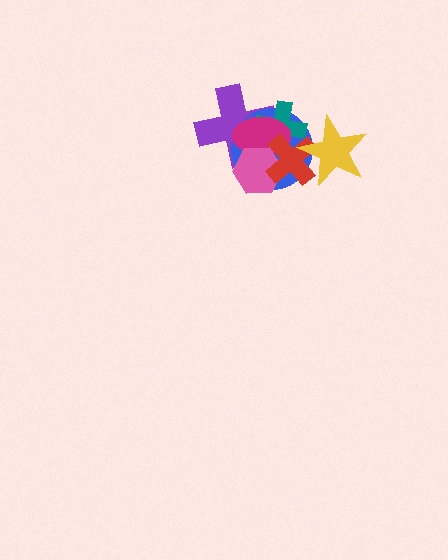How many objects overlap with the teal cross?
4 objects overlap with the teal cross.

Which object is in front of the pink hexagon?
The red cross is in front of the pink hexagon.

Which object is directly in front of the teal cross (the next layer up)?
The magenta ellipse is directly in front of the teal cross.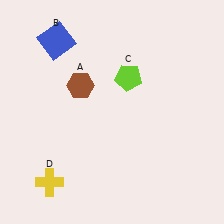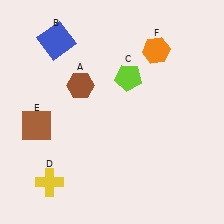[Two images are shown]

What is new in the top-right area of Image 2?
An orange hexagon (F) was added in the top-right area of Image 2.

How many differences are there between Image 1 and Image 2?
There are 2 differences between the two images.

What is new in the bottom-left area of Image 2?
A brown square (E) was added in the bottom-left area of Image 2.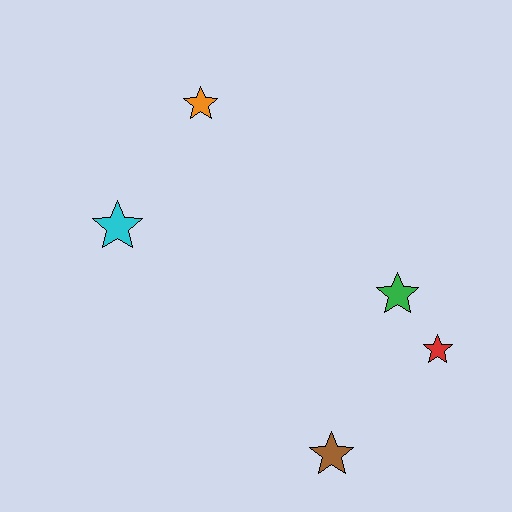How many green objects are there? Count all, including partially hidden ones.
There is 1 green object.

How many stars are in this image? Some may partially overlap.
There are 5 stars.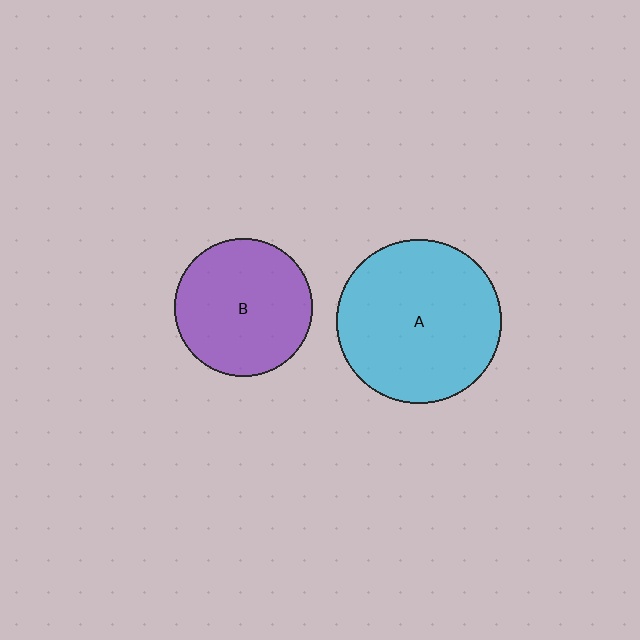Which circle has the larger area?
Circle A (cyan).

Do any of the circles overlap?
No, none of the circles overlap.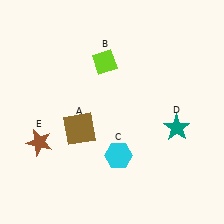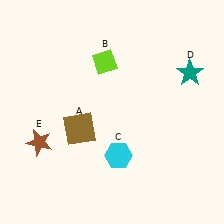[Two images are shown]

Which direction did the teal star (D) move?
The teal star (D) moved up.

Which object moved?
The teal star (D) moved up.